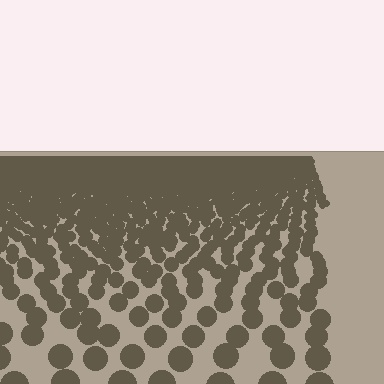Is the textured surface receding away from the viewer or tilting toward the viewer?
The surface is receding away from the viewer. Texture elements get smaller and denser toward the top.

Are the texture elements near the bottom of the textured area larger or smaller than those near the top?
Larger. Near the bottom, elements are closer to the viewer and appear at a bigger on-screen size.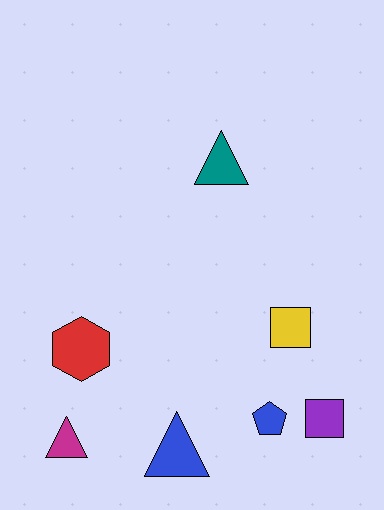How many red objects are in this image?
There is 1 red object.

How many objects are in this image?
There are 7 objects.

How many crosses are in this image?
There are no crosses.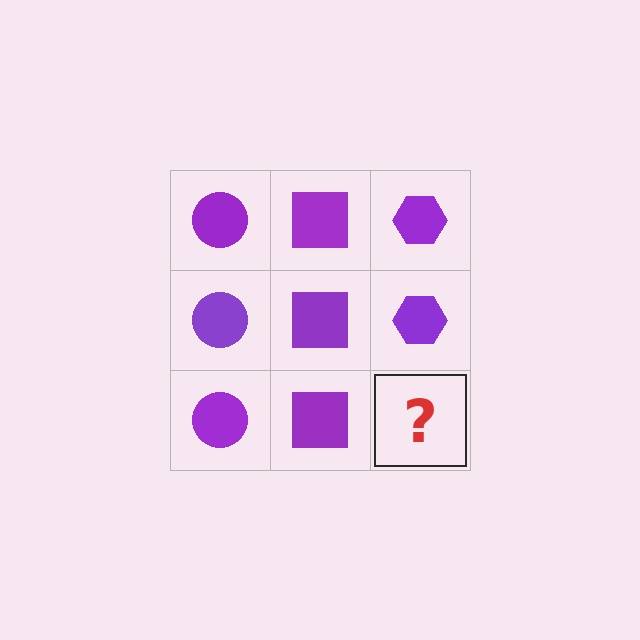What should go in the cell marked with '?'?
The missing cell should contain a purple hexagon.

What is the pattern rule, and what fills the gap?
The rule is that each column has a consistent shape. The gap should be filled with a purple hexagon.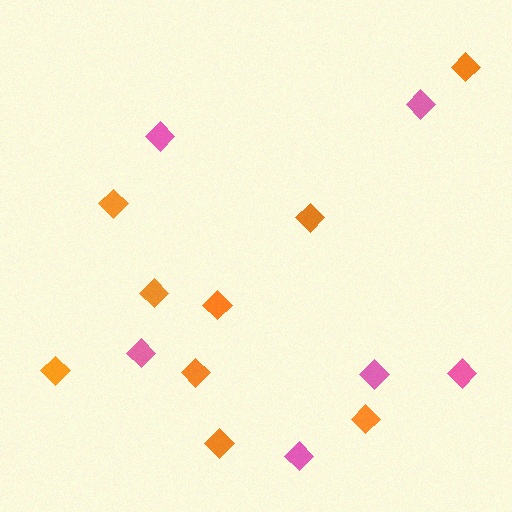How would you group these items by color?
There are 2 groups: one group of orange diamonds (9) and one group of pink diamonds (6).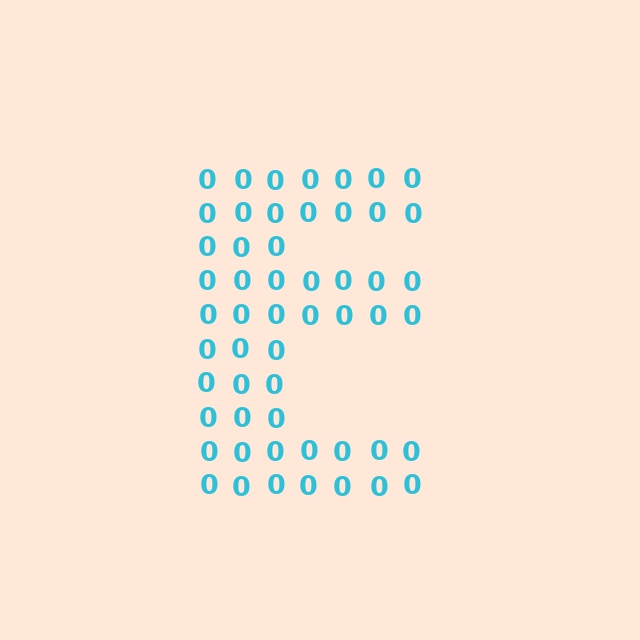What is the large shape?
The large shape is the letter E.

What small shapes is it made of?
It is made of small digit 0's.